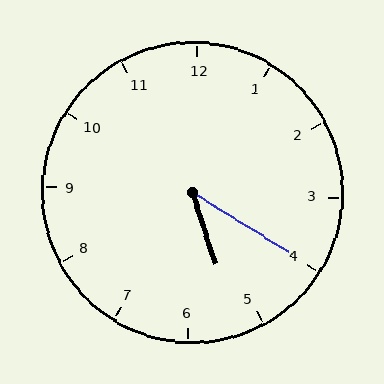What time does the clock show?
5:20.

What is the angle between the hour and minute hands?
Approximately 40 degrees.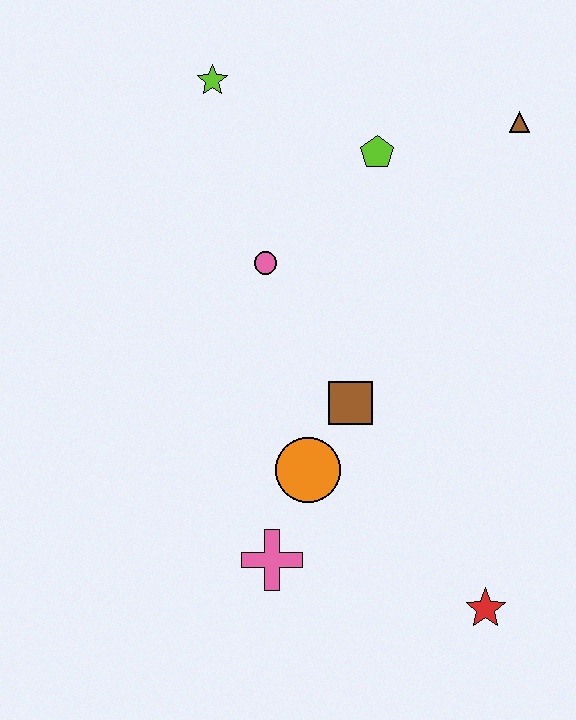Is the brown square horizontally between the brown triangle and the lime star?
Yes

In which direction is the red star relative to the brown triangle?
The red star is below the brown triangle.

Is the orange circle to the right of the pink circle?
Yes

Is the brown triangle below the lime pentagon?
No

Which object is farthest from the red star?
The lime star is farthest from the red star.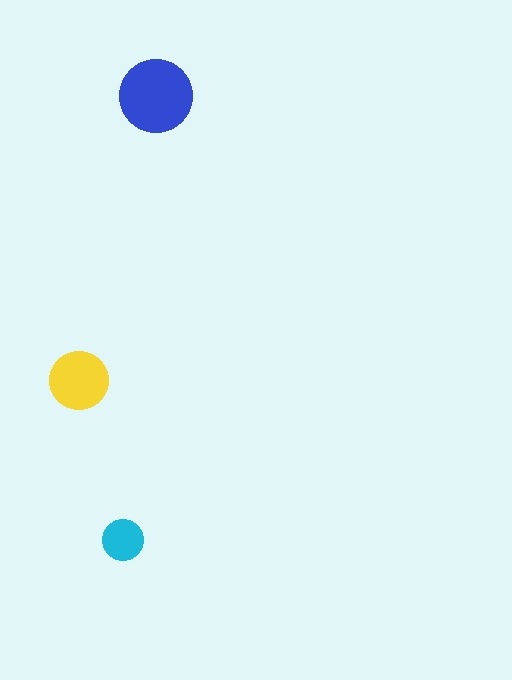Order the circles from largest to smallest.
the blue one, the yellow one, the cyan one.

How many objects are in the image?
There are 3 objects in the image.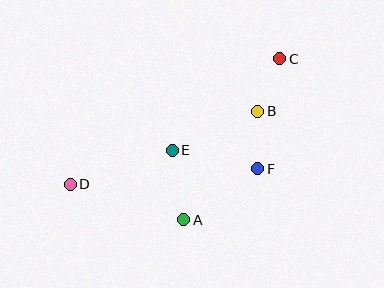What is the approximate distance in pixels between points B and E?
The distance between B and E is approximately 94 pixels.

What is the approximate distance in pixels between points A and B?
The distance between A and B is approximately 131 pixels.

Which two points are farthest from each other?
Points C and D are farthest from each other.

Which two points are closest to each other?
Points B and C are closest to each other.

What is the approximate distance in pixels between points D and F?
The distance between D and F is approximately 188 pixels.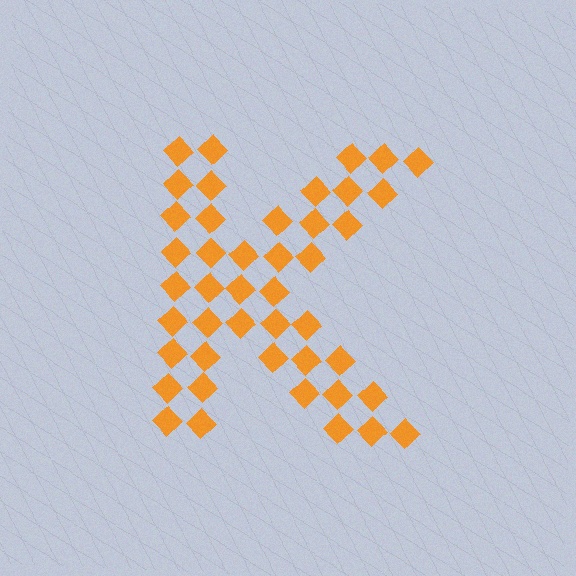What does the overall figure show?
The overall figure shows the letter K.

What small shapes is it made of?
It is made of small diamonds.